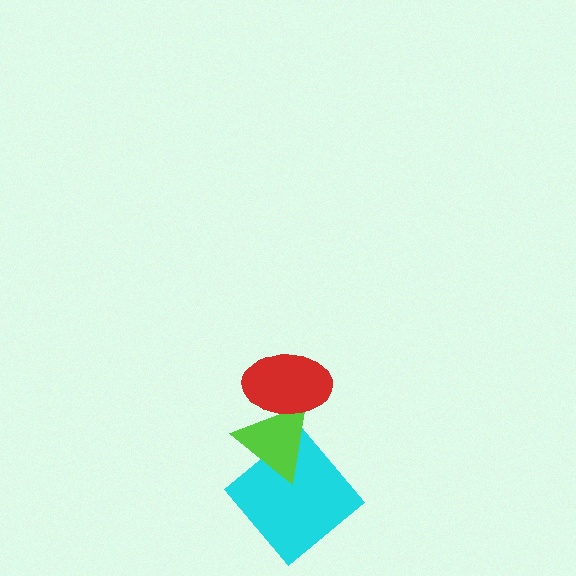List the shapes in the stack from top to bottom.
From top to bottom: the red ellipse, the lime triangle, the cyan diamond.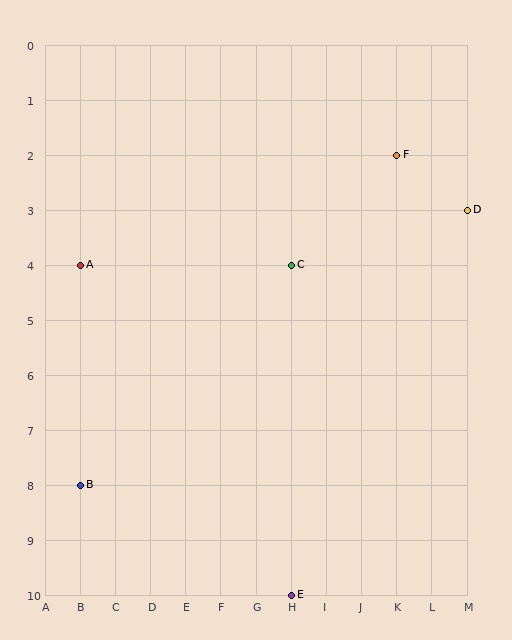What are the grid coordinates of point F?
Point F is at grid coordinates (K, 2).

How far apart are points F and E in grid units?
Points F and E are 3 columns and 8 rows apart (about 8.5 grid units diagonally).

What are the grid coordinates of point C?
Point C is at grid coordinates (H, 4).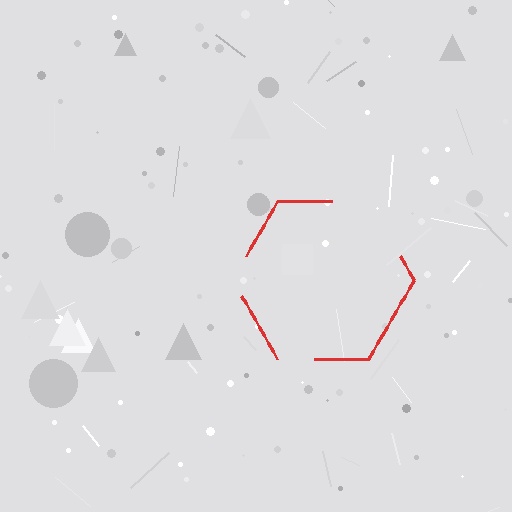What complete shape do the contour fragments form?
The contour fragments form a hexagon.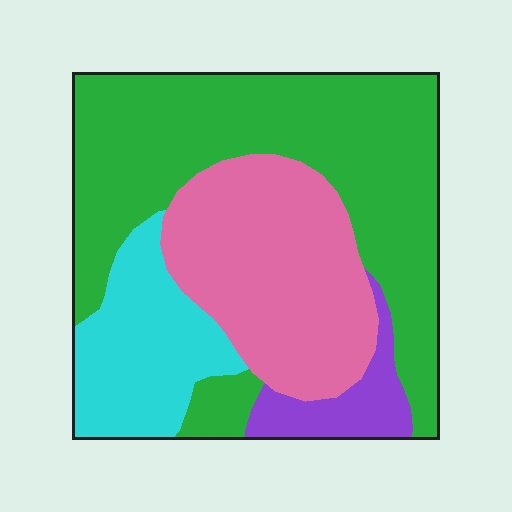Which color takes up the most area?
Green, at roughly 50%.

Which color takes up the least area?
Purple, at roughly 5%.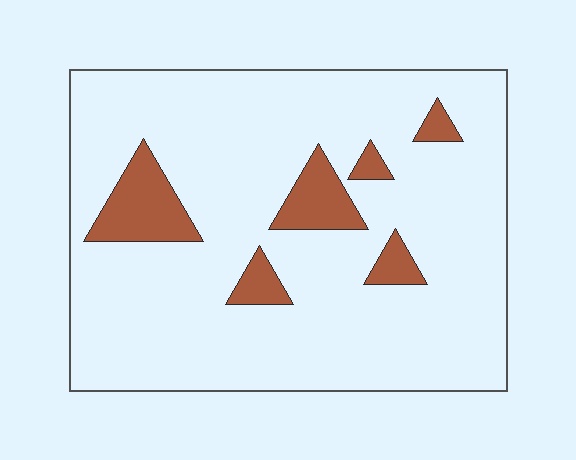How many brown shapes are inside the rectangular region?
6.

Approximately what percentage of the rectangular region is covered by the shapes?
Approximately 10%.